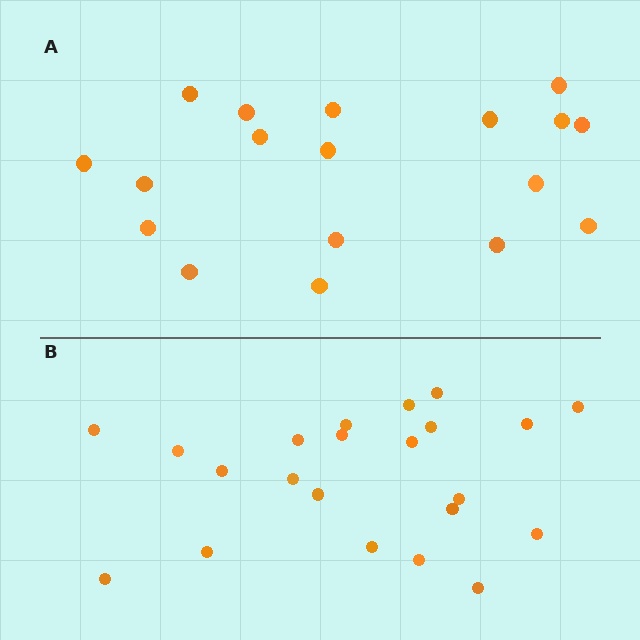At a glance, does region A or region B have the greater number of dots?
Region B (the bottom region) has more dots.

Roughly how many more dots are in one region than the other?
Region B has about 4 more dots than region A.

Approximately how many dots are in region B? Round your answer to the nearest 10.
About 20 dots. (The exact count is 22, which rounds to 20.)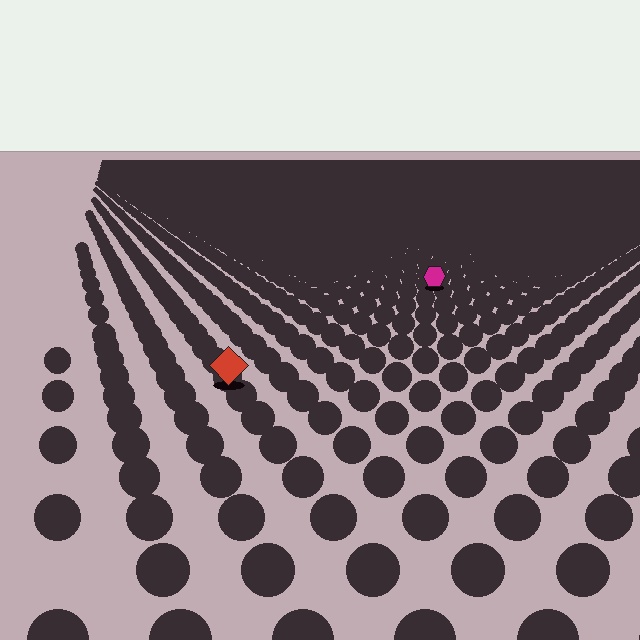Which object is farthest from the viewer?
The magenta hexagon is farthest from the viewer. It appears smaller and the ground texture around it is denser.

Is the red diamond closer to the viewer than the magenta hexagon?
Yes. The red diamond is closer — you can tell from the texture gradient: the ground texture is coarser near it.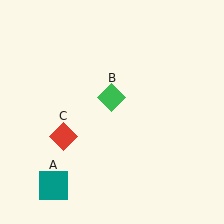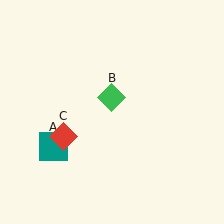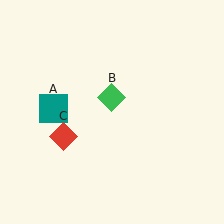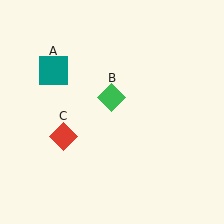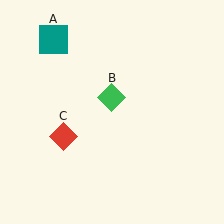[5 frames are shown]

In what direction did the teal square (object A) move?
The teal square (object A) moved up.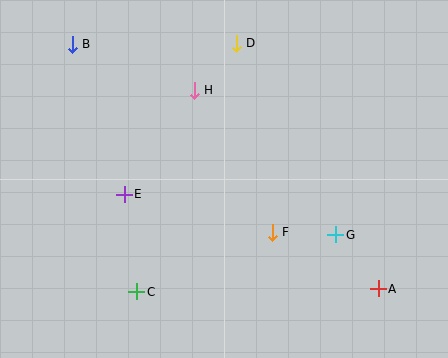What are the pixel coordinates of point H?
Point H is at (194, 90).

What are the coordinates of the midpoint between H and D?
The midpoint between H and D is at (215, 67).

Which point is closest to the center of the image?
Point F at (272, 232) is closest to the center.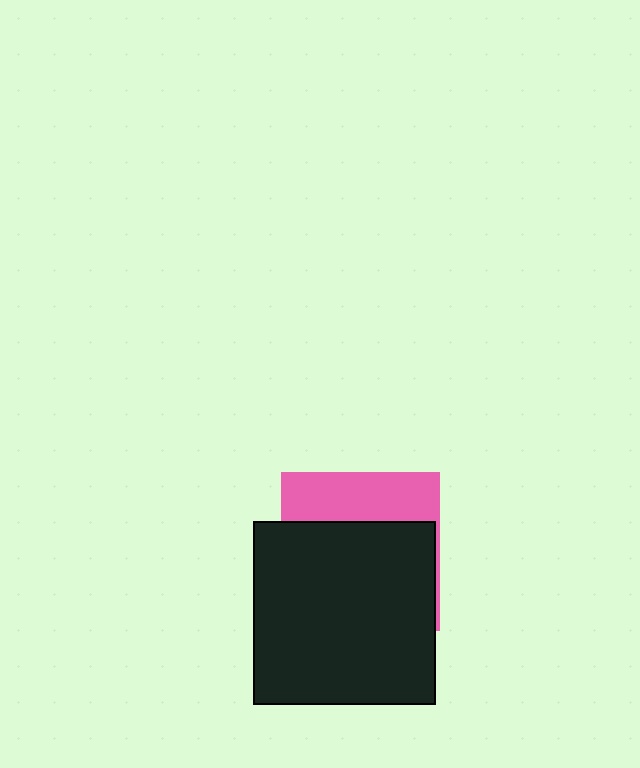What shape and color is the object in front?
The object in front is a black square.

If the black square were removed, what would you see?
You would see the complete pink square.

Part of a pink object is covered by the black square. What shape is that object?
It is a square.